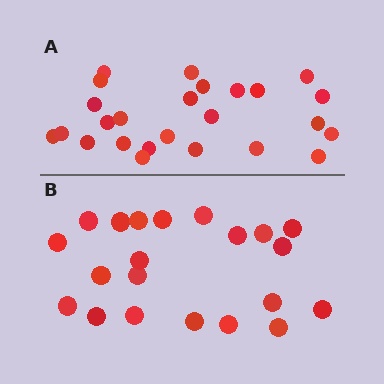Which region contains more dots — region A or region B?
Region A (the top region) has more dots.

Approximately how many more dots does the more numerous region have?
Region A has about 4 more dots than region B.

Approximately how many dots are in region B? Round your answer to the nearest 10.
About 20 dots. (The exact count is 21, which rounds to 20.)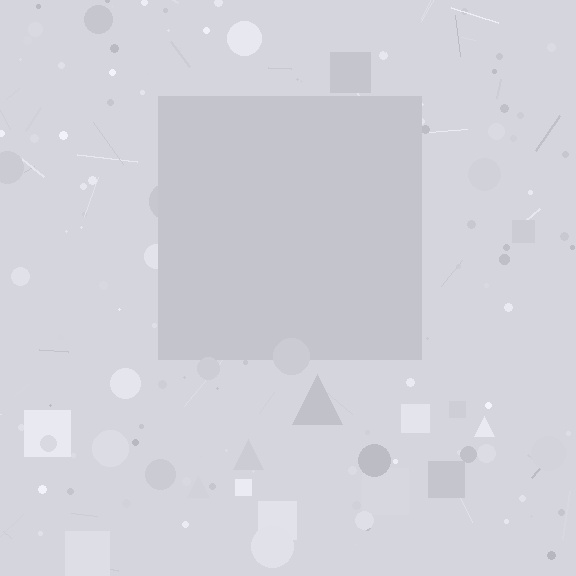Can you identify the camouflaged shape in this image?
The camouflaged shape is a square.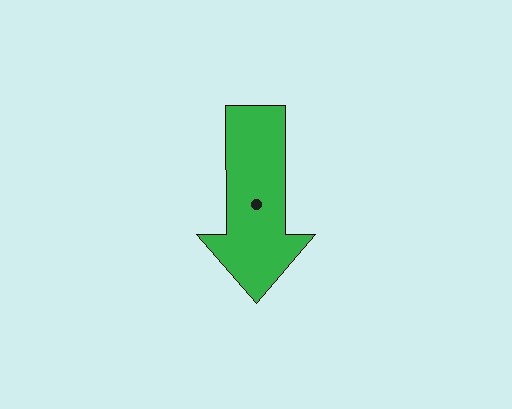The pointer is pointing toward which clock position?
Roughly 6 o'clock.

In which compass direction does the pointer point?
South.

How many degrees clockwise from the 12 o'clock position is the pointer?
Approximately 180 degrees.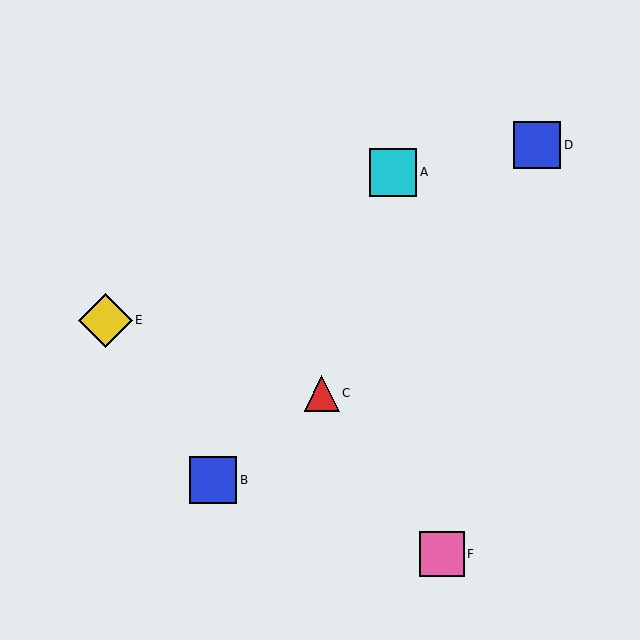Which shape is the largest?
The yellow diamond (labeled E) is the largest.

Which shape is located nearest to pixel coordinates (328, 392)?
The red triangle (labeled C) at (322, 394) is nearest to that location.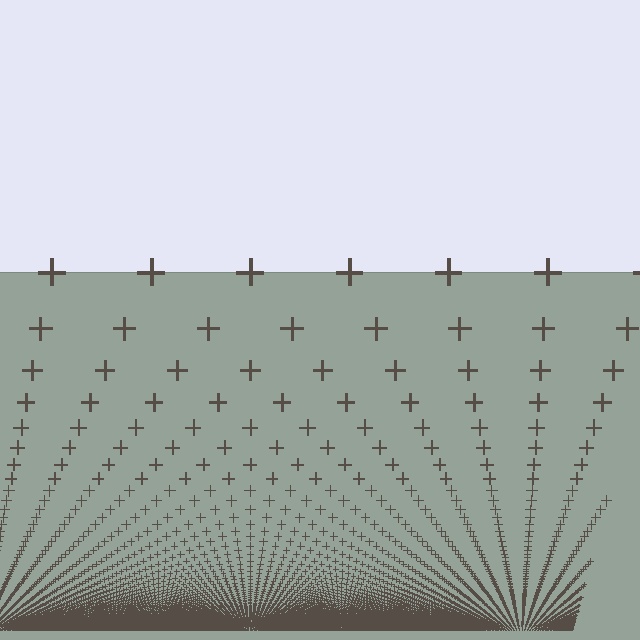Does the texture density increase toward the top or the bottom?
Density increases toward the bottom.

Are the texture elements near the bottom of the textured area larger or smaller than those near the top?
Smaller. The gradient is inverted — elements near the bottom are smaller and denser.